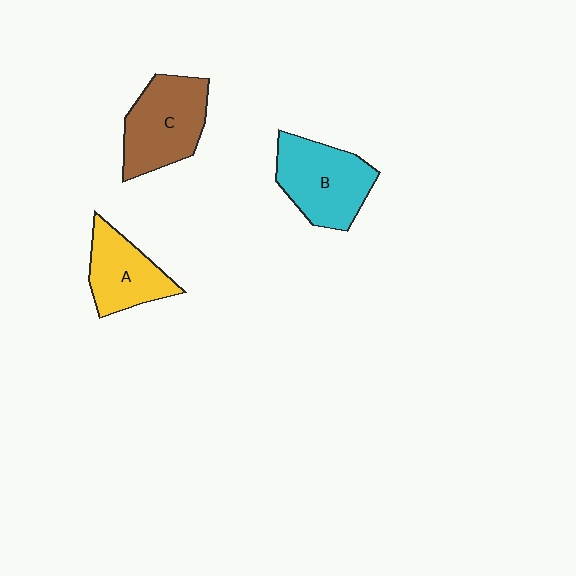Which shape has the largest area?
Shape B (cyan).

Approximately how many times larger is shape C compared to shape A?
Approximately 1.3 times.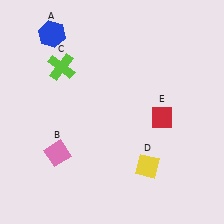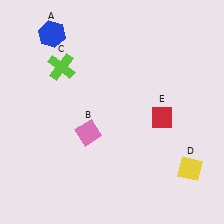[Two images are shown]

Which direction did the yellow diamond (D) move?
The yellow diamond (D) moved right.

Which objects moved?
The objects that moved are: the pink diamond (B), the yellow diamond (D).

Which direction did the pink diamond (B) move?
The pink diamond (B) moved right.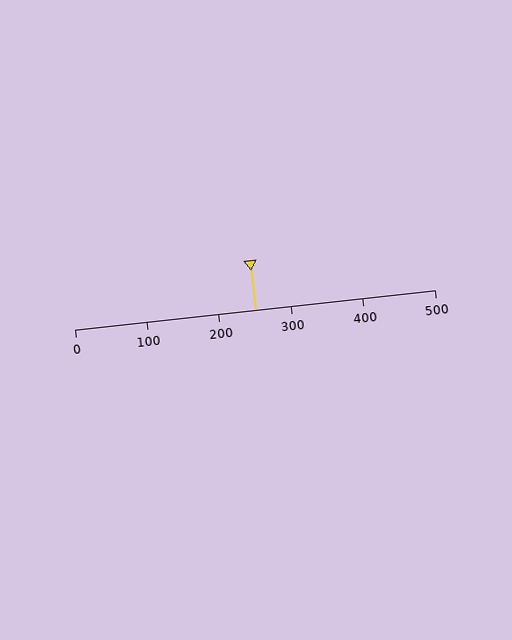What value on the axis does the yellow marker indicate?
The marker indicates approximately 250.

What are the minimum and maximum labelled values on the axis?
The axis runs from 0 to 500.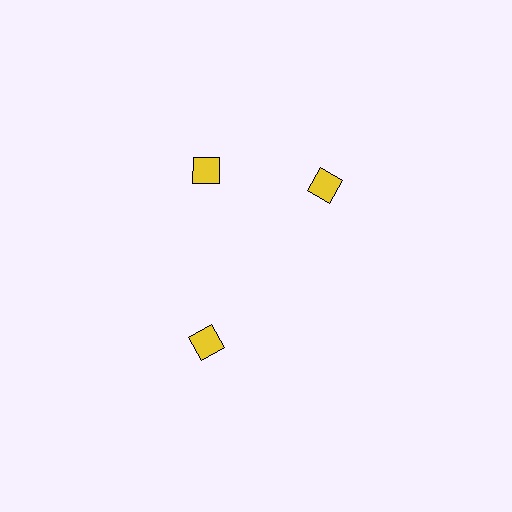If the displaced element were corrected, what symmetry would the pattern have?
It would have 3-fold rotational symmetry — the pattern would map onto itself every 120 degrees.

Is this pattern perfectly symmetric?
No. The 3 yellow diamonds are arranged in a ring, but one element near the 3 o'clock position is rotated out of alignment along the ring, breaking the 3-fold rotational symmetry.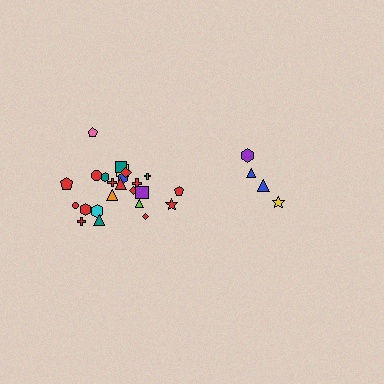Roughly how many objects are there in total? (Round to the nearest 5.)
Roughly 30 objects in total.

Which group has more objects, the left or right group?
The left group.